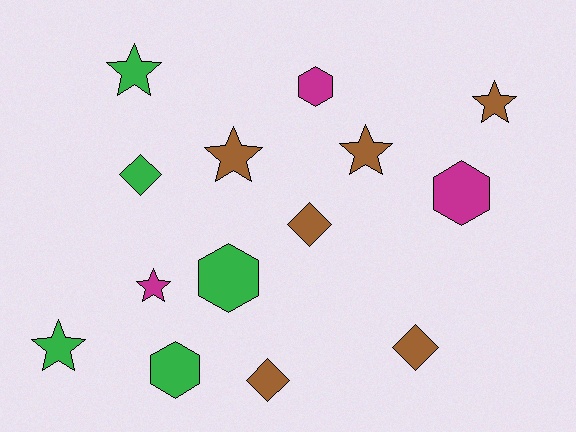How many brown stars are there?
There are 3 brown stars.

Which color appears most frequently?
Brown, with 6 objects.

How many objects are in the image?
There are 14 objects.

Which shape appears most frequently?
Star, with 6 objects.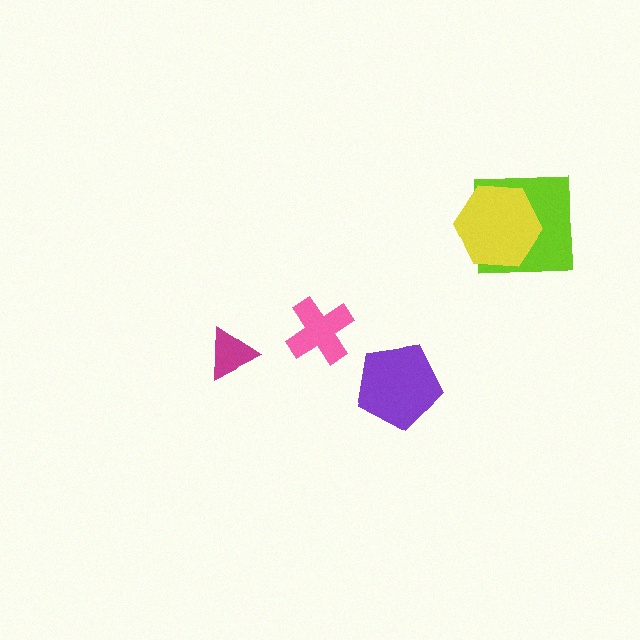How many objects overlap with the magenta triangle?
0 objects overlap with the magenta triangle.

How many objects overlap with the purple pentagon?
0 objects overlap with the purple pentagon.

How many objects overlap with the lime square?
1 object overlaps with the lime square.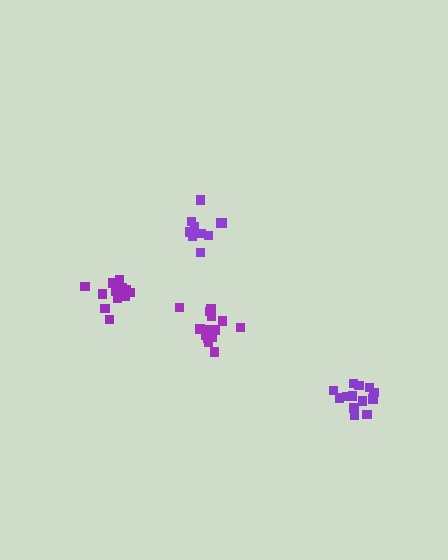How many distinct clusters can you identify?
There are 4 distinct clusters.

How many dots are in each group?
Group 1: 14 dots, Group 2: 10 dots, Group 3: 14 dots, Group 4: 14 dots (52 total).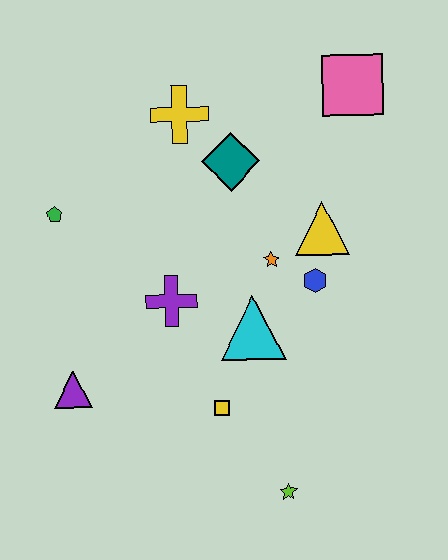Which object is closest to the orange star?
The blue hexagon is closest to the orange star.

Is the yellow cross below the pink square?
Yes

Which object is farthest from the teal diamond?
The lime star is farthest from the teal diamond.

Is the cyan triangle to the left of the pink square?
Yes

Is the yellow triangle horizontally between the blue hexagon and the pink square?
Yes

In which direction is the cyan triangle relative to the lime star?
The cyan triangle is above the lime star.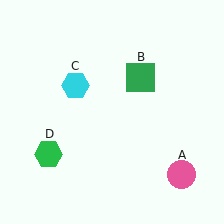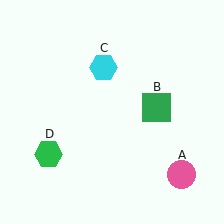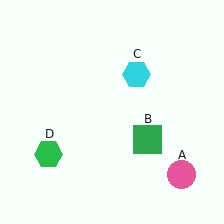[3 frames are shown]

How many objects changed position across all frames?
2 objects changed position: green square (object B), cyan hexagon (object C).